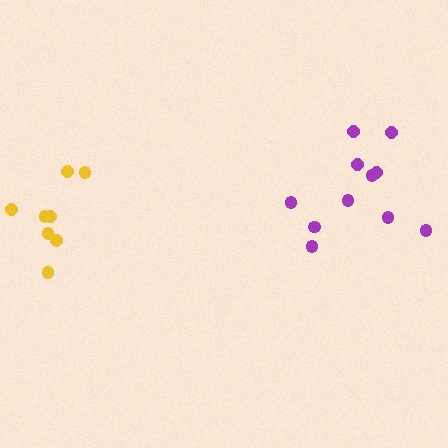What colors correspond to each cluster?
The clusters are colored: purple, yellow.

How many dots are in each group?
Group 1: 11 dots, Group 2: 8 dots (19 total).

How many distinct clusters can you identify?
There are 2 distinct clusters.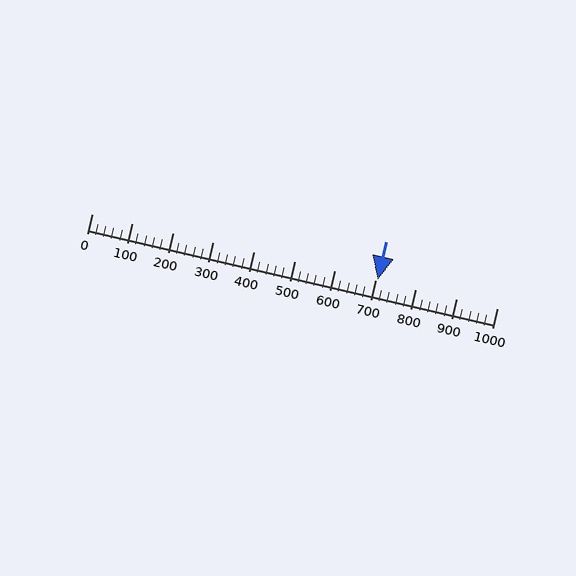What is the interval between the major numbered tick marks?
The major tick marks are spaced 100 units apart.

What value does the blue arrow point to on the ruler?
The blue arrow points to approximately 706.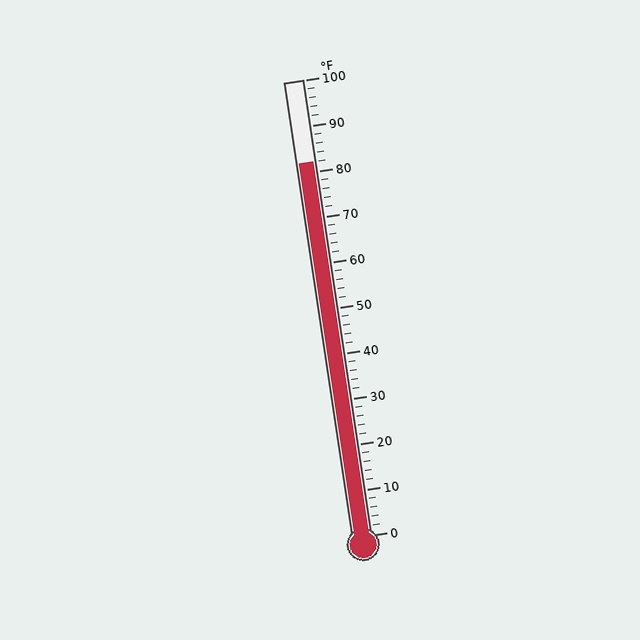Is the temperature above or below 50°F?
The temperature is above 50°F.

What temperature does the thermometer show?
The thermometer shows approximately 82°F.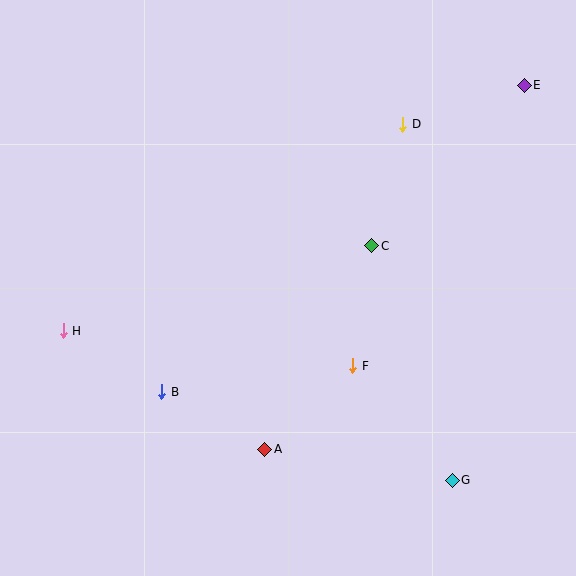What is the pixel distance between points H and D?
The distance between H and D is 397 pixels.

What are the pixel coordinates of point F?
Point F is at (353, 366).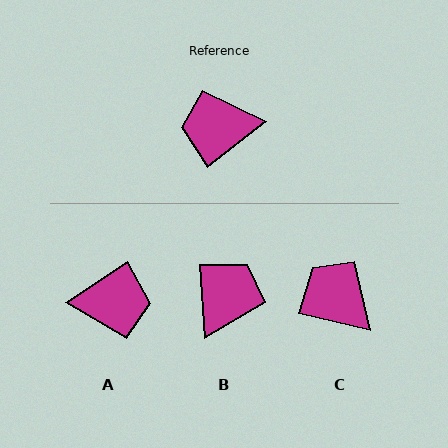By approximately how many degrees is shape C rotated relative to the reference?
Approximately 51 degrees clockwise.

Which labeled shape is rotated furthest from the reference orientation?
A, about 175 degrees away.